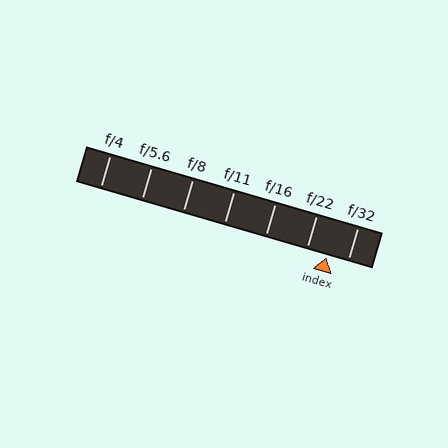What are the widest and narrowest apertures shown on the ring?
The widest aperture shown is f/4 and the narrowest is f/32.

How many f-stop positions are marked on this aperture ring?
There are 7 f-stop positions marked.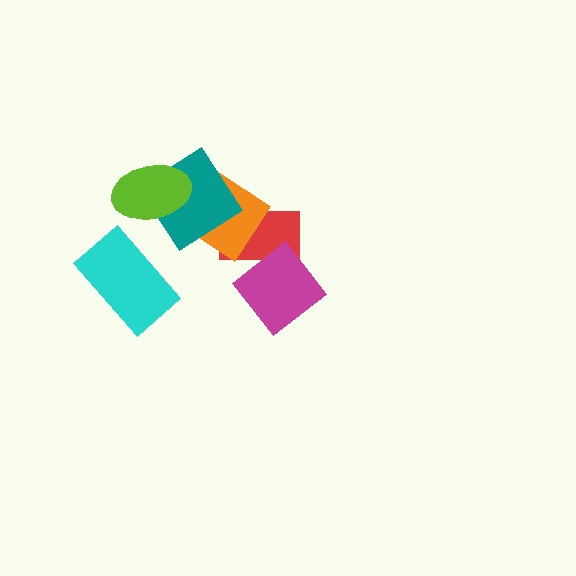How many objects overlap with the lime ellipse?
2 objects overlap with the lime ellipse.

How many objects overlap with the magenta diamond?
1 object overlaps with the magenta diamond.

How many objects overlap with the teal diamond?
2 objects overlap with the teal diamond.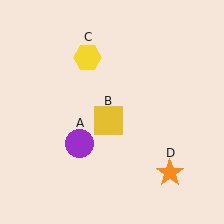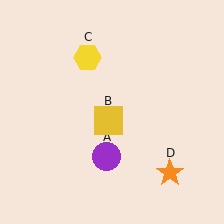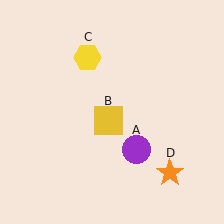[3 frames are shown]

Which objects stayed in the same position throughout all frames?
Yellow square (object B) and yellow hexagon (object C) and orange star (object D) remained stationary.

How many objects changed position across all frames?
1 object changed position: purple circle (object A).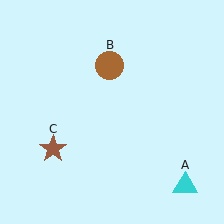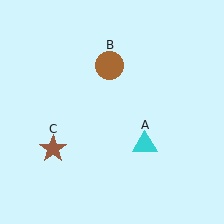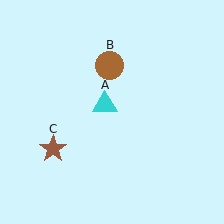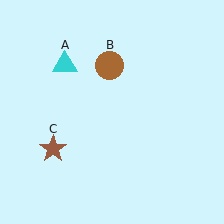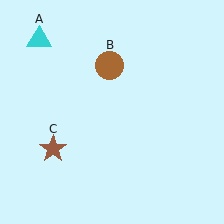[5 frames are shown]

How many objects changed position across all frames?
1 object changed position: cyan triangle (object A).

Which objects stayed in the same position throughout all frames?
Brown circle (object B) and brown star (object C) remained stationary.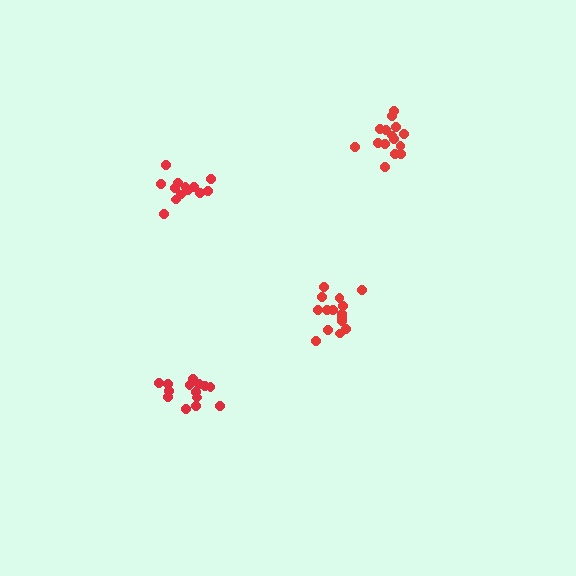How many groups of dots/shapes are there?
There are 4 groups.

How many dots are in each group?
Group 1: 15 dots, Group 2: 15 dots, Group 3: 14 dots, Group 4: 13 dots (57 total).